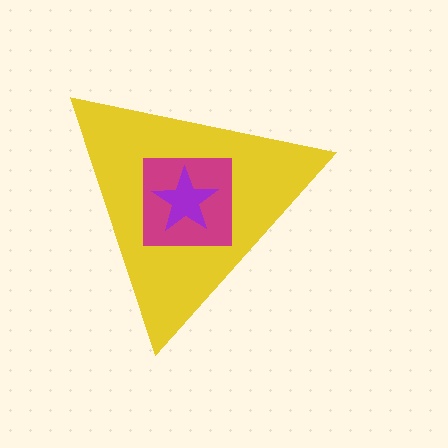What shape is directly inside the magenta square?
The purple star.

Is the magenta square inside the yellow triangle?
Yes.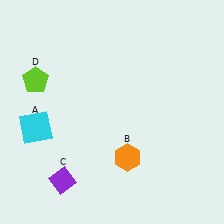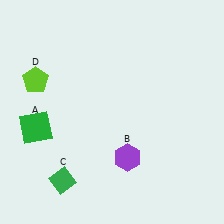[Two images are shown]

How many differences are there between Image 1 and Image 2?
There are 3 differences between the two images.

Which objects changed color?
A changed from cyan to green. B changed from orange to purple. C changed from purple to green.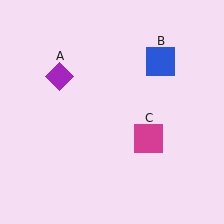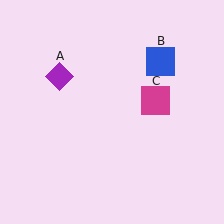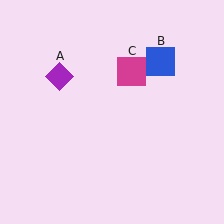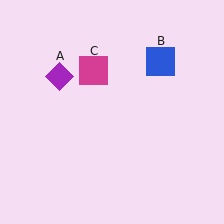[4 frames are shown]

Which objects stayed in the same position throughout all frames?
Purple diamond (object A) and blue square (object B) remained stationary.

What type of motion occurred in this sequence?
The magenta square (object C) rotated counterclockwise around the center of the scene.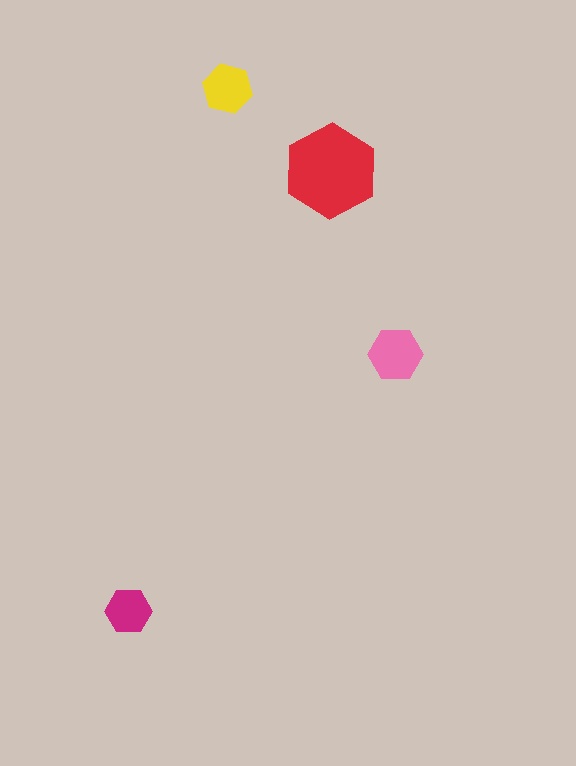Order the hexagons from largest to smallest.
the red one, the pink one, the yellow one, the magenta one.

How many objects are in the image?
There are 4 objects in the image.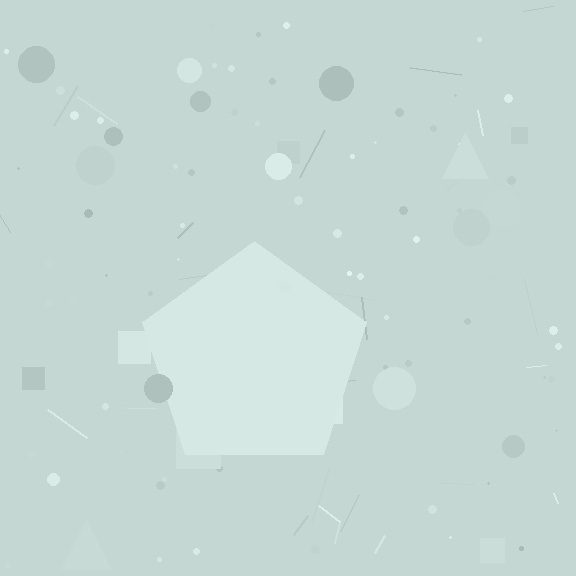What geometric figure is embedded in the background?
A pentagon is embedded in the background.